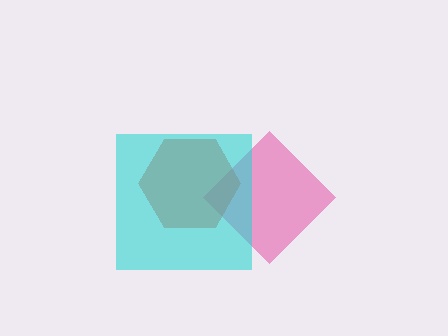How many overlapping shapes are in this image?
There are 3 overlapping shapes in the image.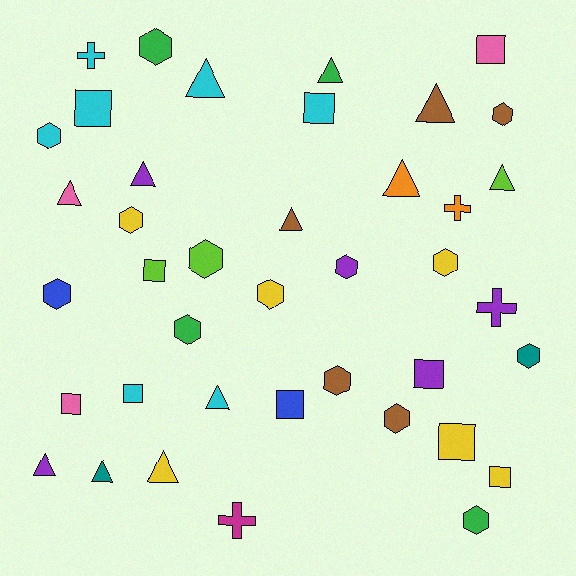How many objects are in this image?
There are 40 objects.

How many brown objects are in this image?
There are 5 brown objects.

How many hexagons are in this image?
There are 14 hexagons.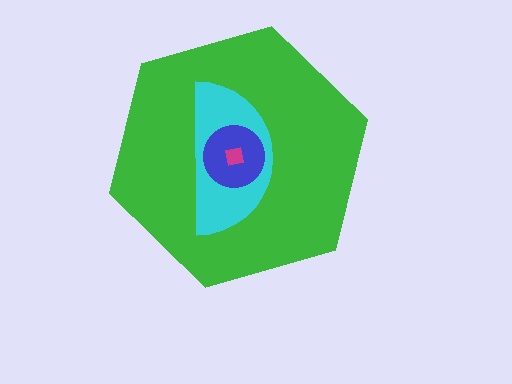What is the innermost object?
The magenta square.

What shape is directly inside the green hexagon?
The cyan semicircle.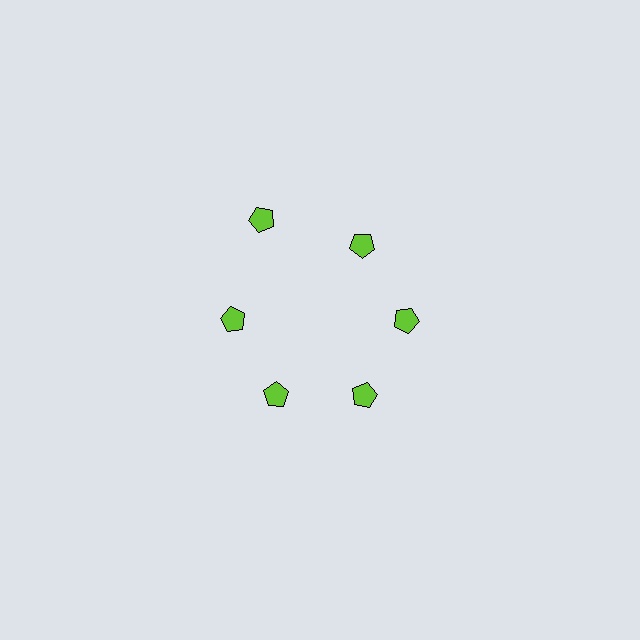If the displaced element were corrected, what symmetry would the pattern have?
It would have 6-fold rotational symmetry — the pattern would map onto itself every 60 degrees.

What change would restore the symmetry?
The symmetry would be restored by moving it inward, back onto the ring so that all 6 pentagons sit at equal angles and equal distance from the center.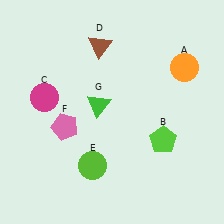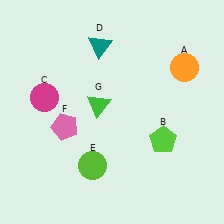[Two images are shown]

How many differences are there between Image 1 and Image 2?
There is 1 difference between the two images.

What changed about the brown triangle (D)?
In Image 1, D is brown. In Image 2, it changed to teal.